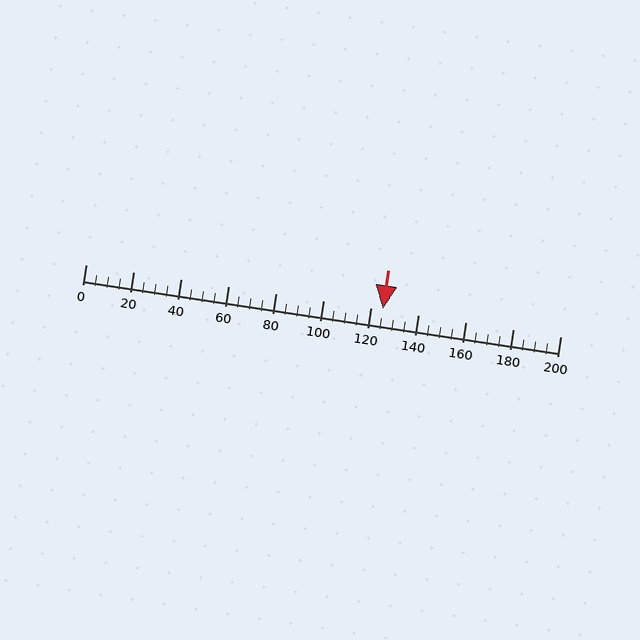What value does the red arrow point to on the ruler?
The red arrow points to approximately 125.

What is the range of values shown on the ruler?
The ruler shows values from 0 to 200.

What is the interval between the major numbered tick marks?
The major tick marks are spaced 20 units apart.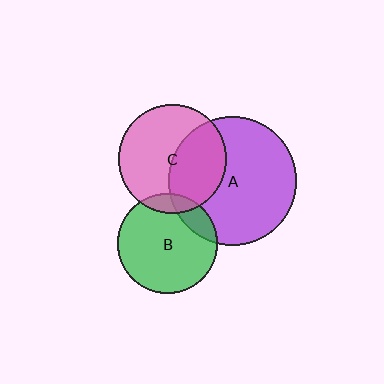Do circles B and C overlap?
Yes.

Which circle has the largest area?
Circle A (purple).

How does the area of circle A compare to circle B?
Approximately 1.7 times.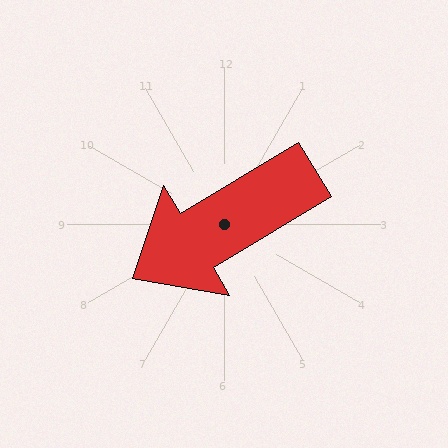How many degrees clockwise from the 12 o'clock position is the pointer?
Approximately 239 degrees.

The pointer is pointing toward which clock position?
Roughly 8 o'clock.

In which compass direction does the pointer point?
Southwest.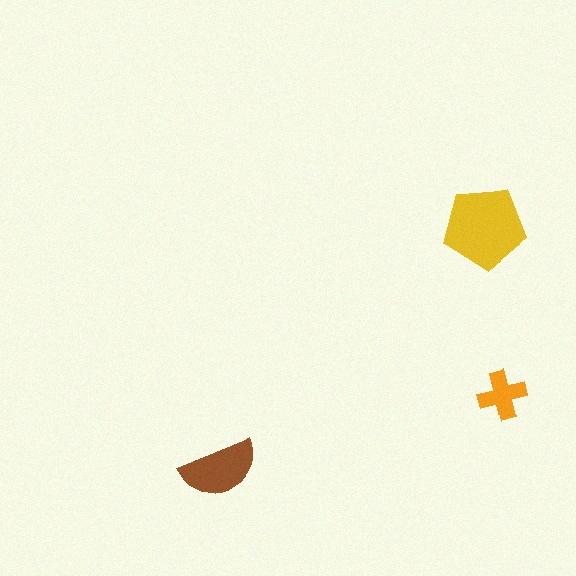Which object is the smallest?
The orange cross.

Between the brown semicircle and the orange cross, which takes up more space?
The brown semicircle.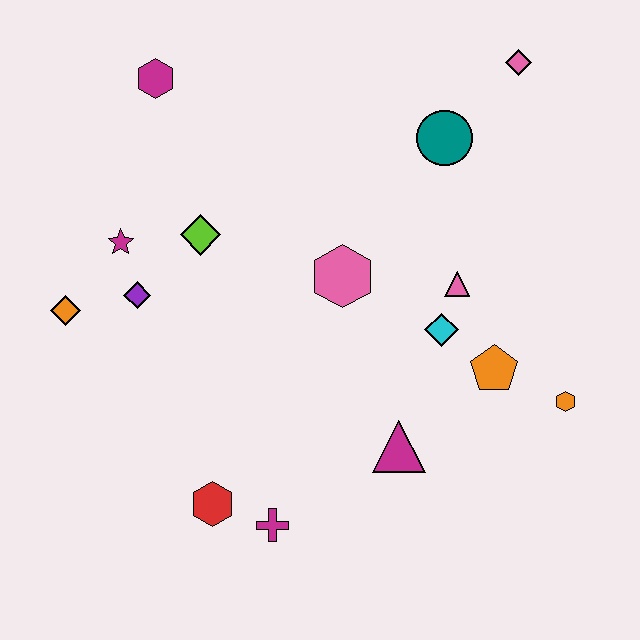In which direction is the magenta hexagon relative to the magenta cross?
The magenta hexagon is above the magenta cross.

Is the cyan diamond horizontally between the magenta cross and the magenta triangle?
No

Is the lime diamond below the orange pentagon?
No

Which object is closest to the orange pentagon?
The cyan diamond is closest to the orange pentagon.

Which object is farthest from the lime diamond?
The orange hexagon is farthest from the lime diamond.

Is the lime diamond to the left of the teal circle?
Yes